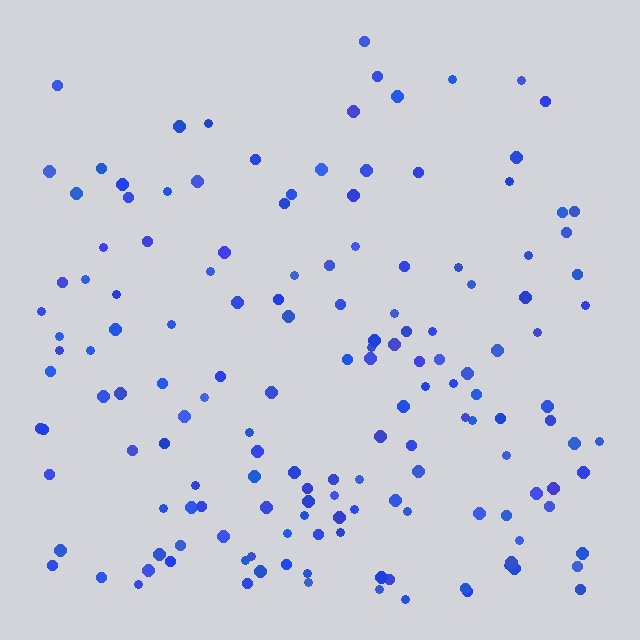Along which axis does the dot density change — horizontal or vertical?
Vertical.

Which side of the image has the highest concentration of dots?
The bottom.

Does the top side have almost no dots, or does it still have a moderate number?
Still a moderate number, just noticeably fewer than the bottom.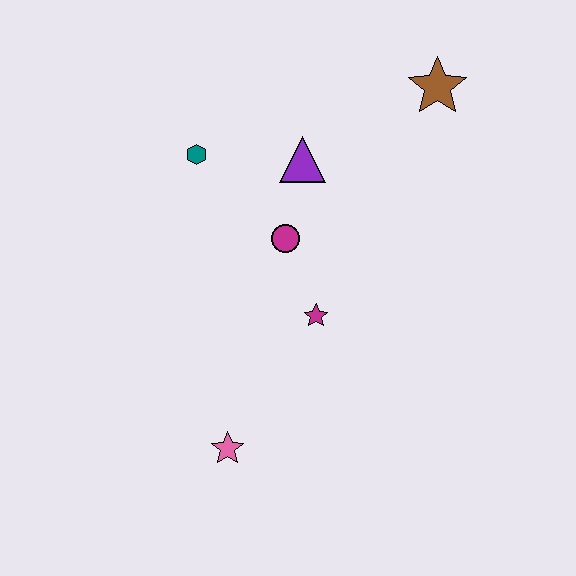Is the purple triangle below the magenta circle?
No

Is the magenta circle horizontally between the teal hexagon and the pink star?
No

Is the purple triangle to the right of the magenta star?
No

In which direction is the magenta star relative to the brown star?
The magenta star is below the brown star.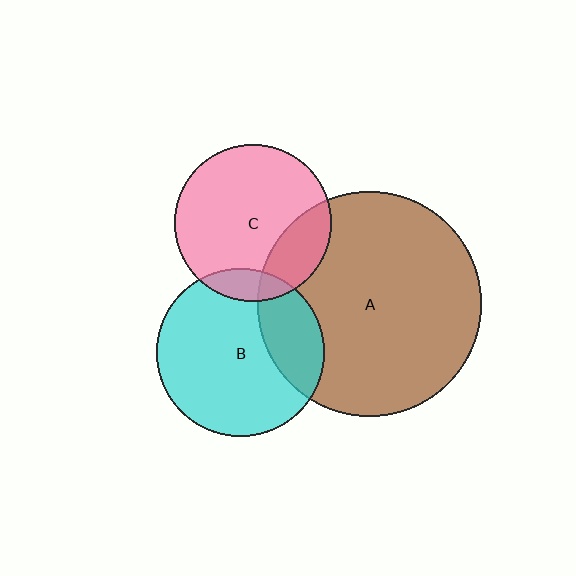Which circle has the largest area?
Circle A (brown).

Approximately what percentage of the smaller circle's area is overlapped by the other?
Approximately 25%.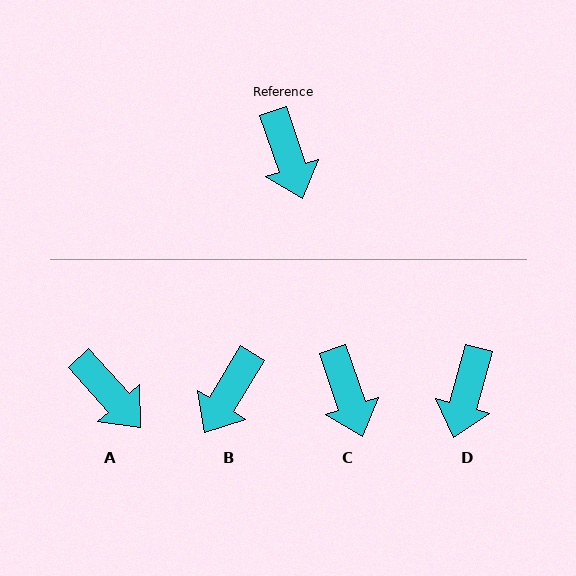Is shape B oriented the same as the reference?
No, it is off by about 50 degrees.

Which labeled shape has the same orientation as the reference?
C.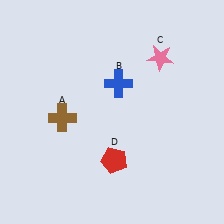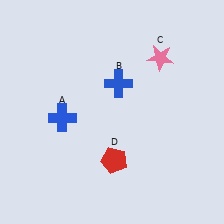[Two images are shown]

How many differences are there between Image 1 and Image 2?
There is 1 difference between the two images.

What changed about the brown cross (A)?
In Image 1, A is brown. In Image 2, it changed to blue.